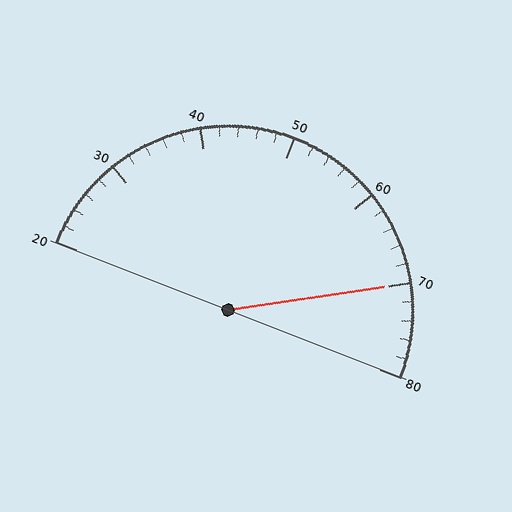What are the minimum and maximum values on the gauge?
The gauge ranges from 20 to 80.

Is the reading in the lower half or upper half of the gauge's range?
The reading is in the upper half of the range (20 to 80).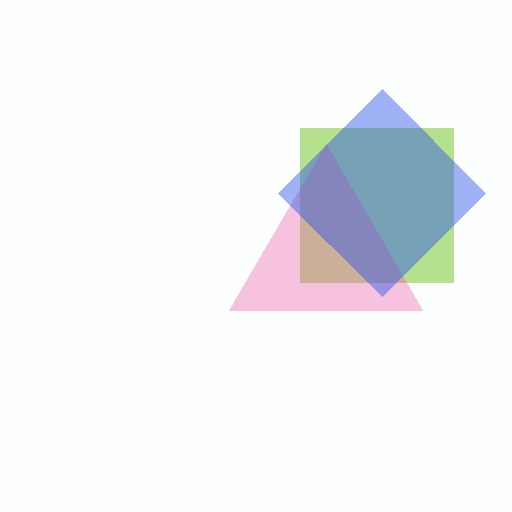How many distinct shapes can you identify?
There are 3 distinct shapes: a lime square, a pink triangle, a blue diamond.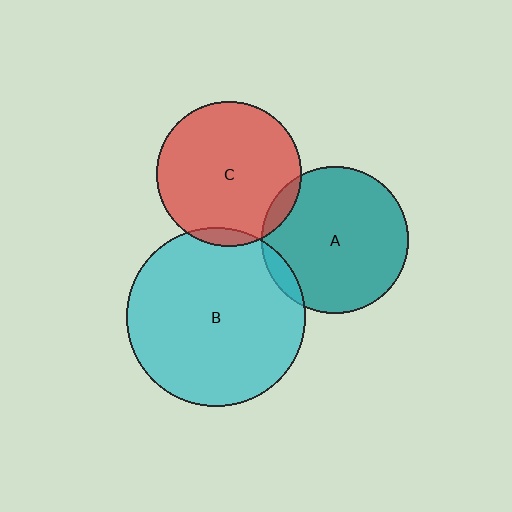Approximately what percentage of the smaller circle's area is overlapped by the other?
Approximately 5%.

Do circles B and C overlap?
Yes.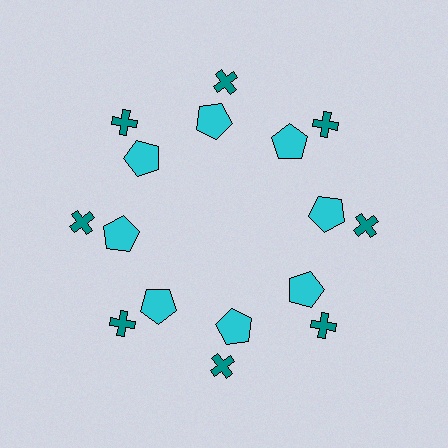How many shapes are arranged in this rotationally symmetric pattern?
There are 16 shapes, arranged in 8 groups of 2.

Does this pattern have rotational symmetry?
Yes, this pattern has 8-fold rotational symmetry. It looks the same after rotating 45 degrees around the center.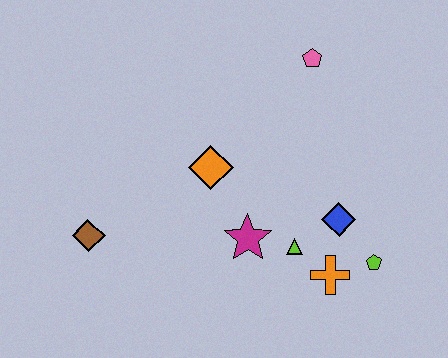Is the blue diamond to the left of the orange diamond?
No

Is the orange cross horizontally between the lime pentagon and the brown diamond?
Yes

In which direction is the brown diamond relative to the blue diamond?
The brown diamond is to the left of the blue diamond.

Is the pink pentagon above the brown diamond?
Yes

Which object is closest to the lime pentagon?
The orange cross is closest to the lime pentagon.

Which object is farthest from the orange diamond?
The lime pentagon is farthest from the orange diamond.